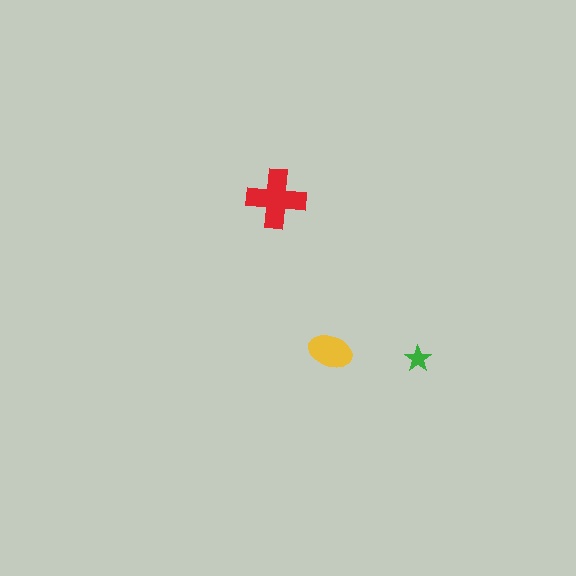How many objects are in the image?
There are 3 objects in the image.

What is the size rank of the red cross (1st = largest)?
1st.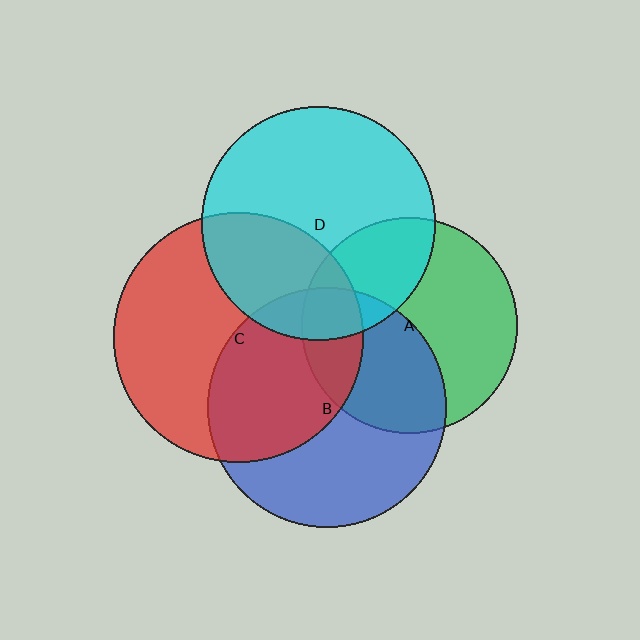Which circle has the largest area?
Circle C (red).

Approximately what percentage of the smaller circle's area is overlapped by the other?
Approximately 30%.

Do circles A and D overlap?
Yes.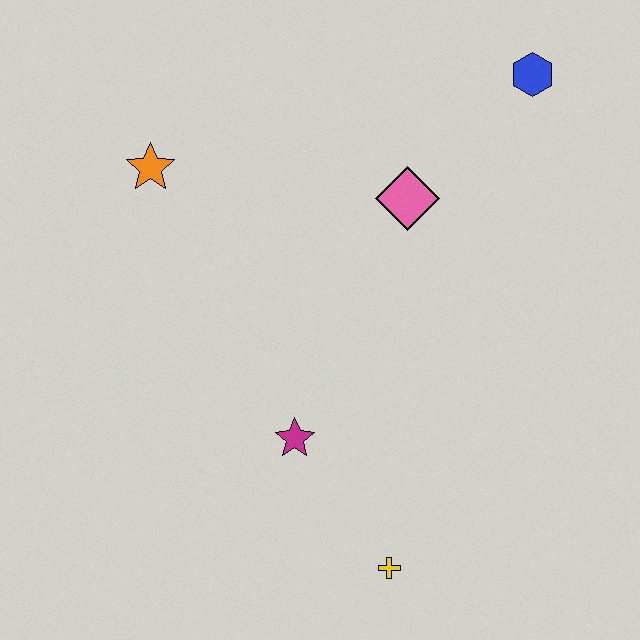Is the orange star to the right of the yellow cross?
No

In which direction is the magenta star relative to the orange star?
The magenta star is below the orange star.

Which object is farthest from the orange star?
The yellow cross is farthest from the orange star.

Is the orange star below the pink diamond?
No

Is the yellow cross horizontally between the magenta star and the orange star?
No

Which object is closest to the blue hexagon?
The pink diamond is closest to the blue hexagon.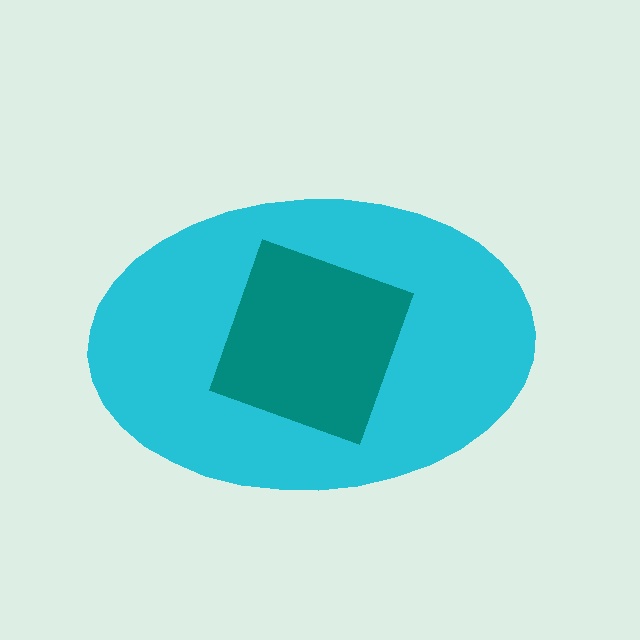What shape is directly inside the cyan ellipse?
The teal square.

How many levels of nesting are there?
2.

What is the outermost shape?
The cyan ellipse.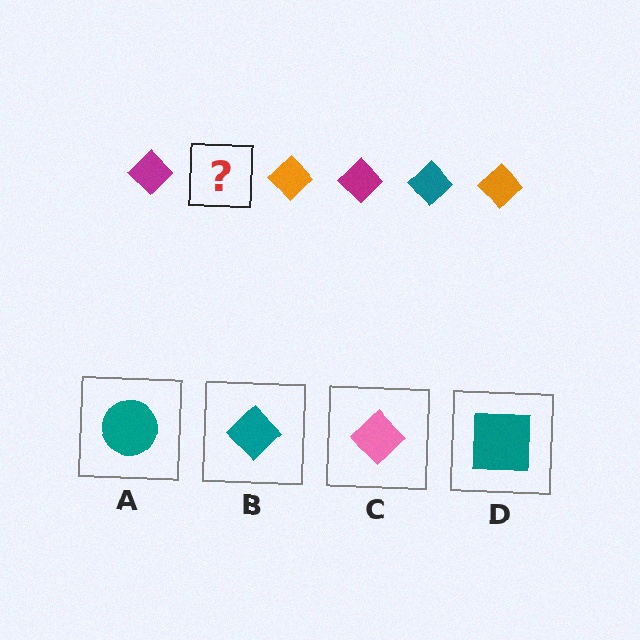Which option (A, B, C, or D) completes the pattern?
B.